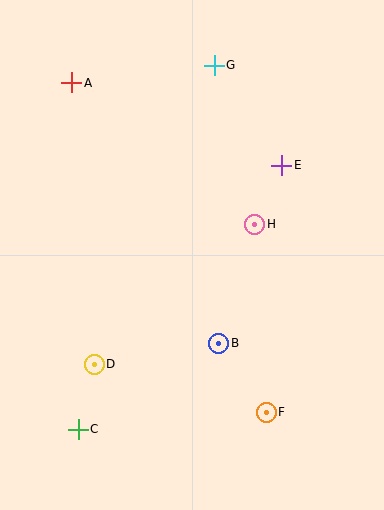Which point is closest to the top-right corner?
Point G is closest to the top-right corner.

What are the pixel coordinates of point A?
Point A is at (72, 83).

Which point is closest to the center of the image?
Point H at (255, 224) is closest to the center.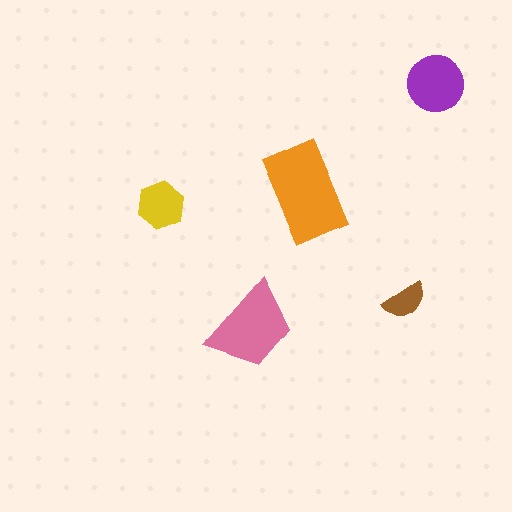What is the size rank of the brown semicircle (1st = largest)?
5th.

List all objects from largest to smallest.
The orange rectangle, the pink trapezoid, the purple circle, the yellow hexagon, the brown semicircle.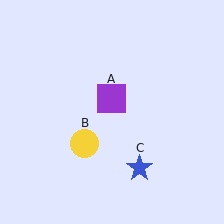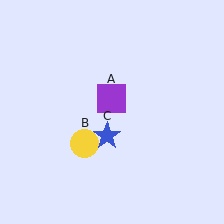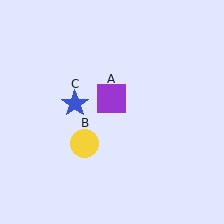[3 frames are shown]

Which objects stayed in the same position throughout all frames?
Purple square (object A) and yellow circle (object B) remained stationary.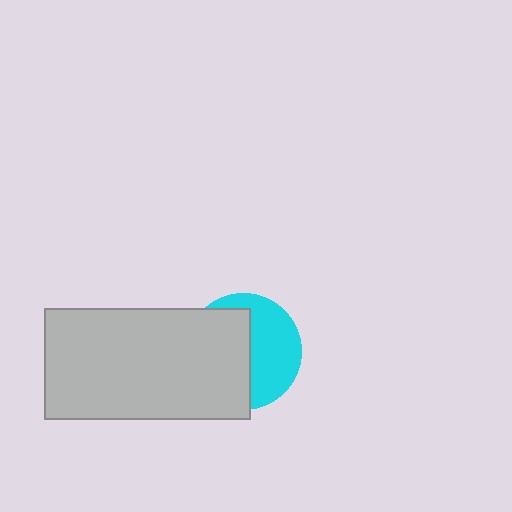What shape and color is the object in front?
The object in front is a light gray rectangle.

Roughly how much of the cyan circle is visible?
About half of it is visible (roughly 46%).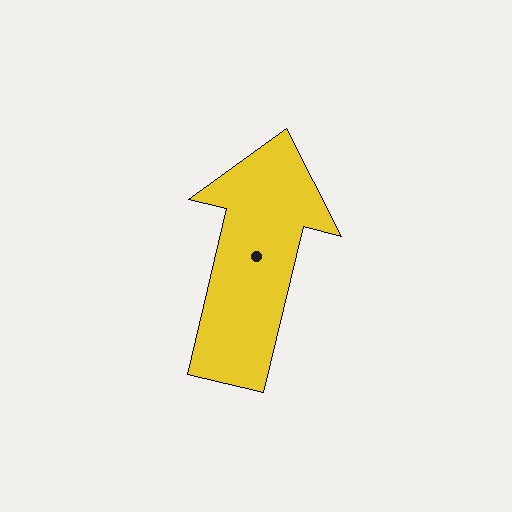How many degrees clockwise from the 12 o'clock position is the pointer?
Approximately 13 degrees.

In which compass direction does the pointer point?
North.